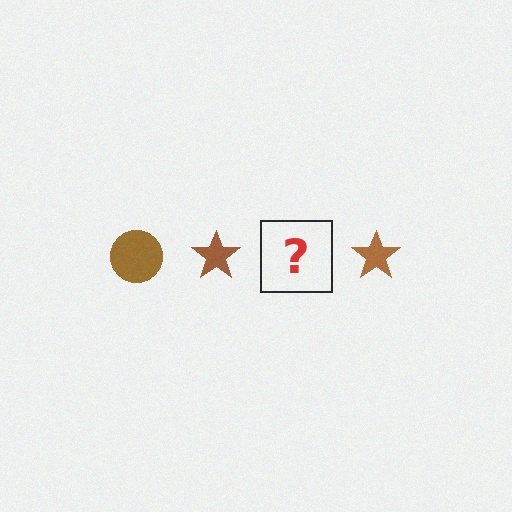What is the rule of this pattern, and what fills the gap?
The rule is that the pattern cycles through circle, star shapes in brown. The gap should be filled with a brown circle.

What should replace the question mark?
The question mark should be replaced with a brown circle.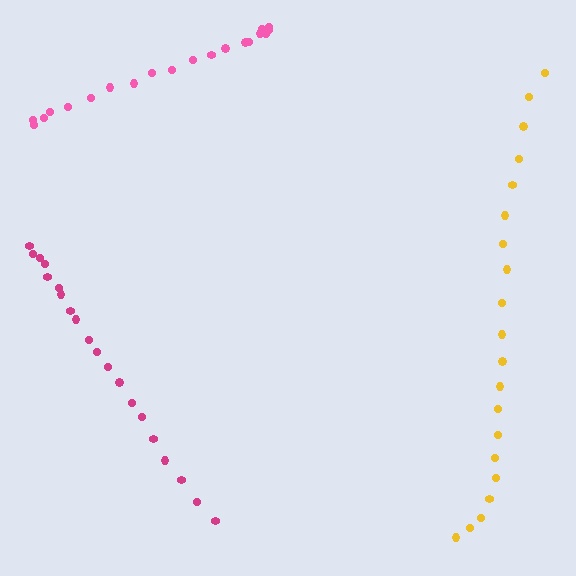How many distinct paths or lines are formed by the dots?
There are 3 distinct paths.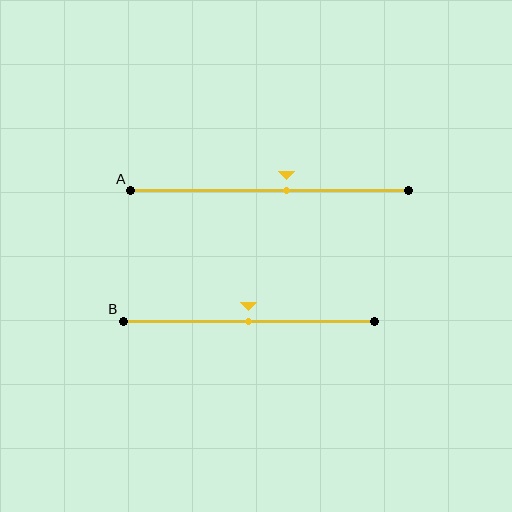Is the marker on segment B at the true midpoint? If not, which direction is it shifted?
Yes, the marker on segment B is at the true midpoint.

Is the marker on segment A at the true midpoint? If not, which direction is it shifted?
No, the marker on segment A is shifted to the right by about 6% of the segment length.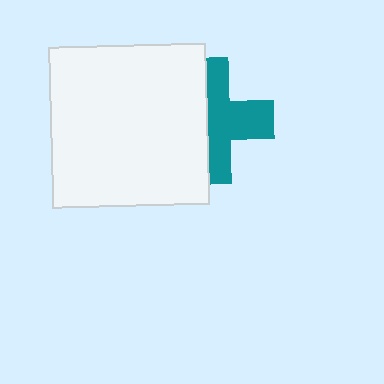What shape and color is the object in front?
The object in front is a white rectangle.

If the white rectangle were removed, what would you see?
You would see the complete teal cross.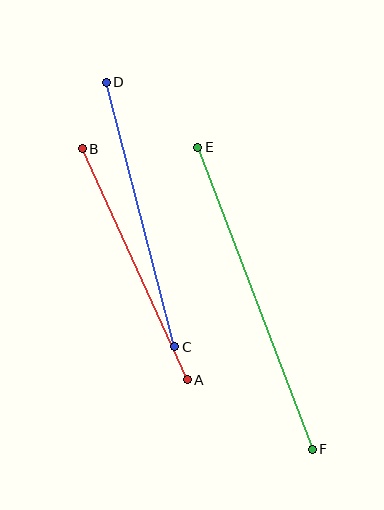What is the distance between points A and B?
The distance is approximately 254 pixels.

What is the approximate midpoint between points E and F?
The midpoint is at approximately (255, 298) pixels.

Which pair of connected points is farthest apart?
Points E and F are farthest apart.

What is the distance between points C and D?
The distance is approximately 273 pixels.